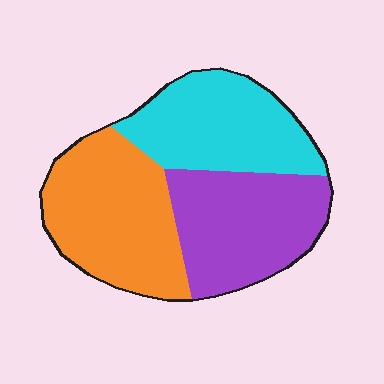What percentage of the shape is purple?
Purple takes up about one third (1/3) of the shape.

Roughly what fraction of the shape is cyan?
Cyan covers about 30% of the shape.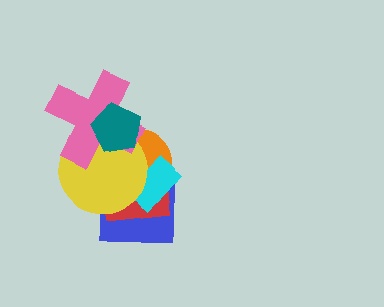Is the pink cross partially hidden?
Yes, it is partially covered by another shape.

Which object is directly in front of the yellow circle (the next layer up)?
The pink cross is directly in front of the yellow circle.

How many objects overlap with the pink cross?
3 objects overlap with the pink cross.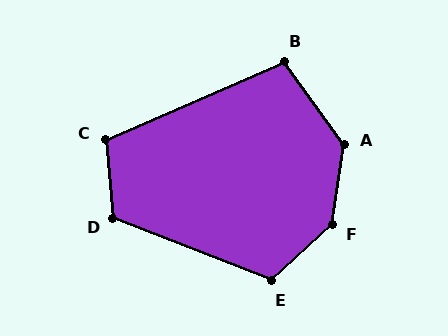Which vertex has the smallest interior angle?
B, at approximately 102 degrees.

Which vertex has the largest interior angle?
F, at approximately 141 degrees.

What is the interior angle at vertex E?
Approximately 116 degrees (obtuse).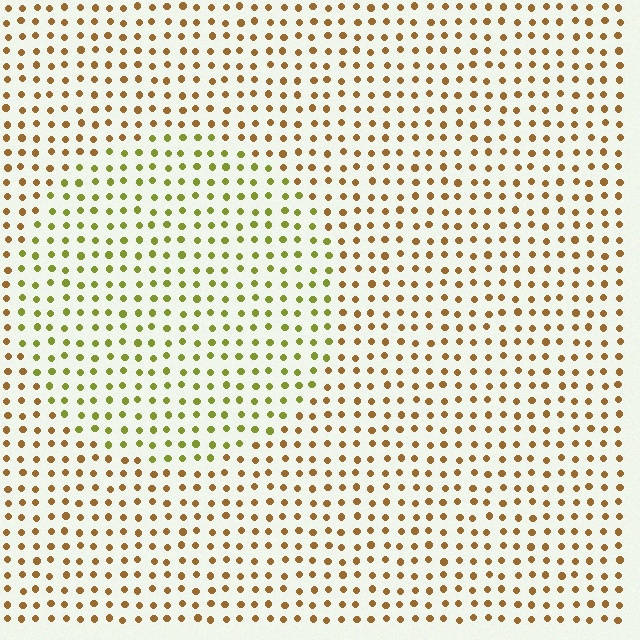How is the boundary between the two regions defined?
The boundary is defined purely by a slight shift in hue (about 41 degrees). Spacing, size, and orientation are identical on both sides.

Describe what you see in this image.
The image is filled with small brown elements in a uniform arrangement. A circle-shaped region is visible where the elements are tinted to a slightly different hue, forming a subtle color boundary.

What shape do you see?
I see a circle.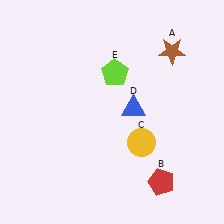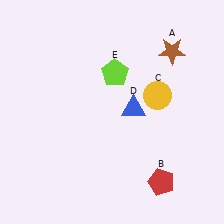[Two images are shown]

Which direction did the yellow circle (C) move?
The yellow circle (C) moved up.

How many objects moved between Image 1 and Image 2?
1 object moved between the two images.